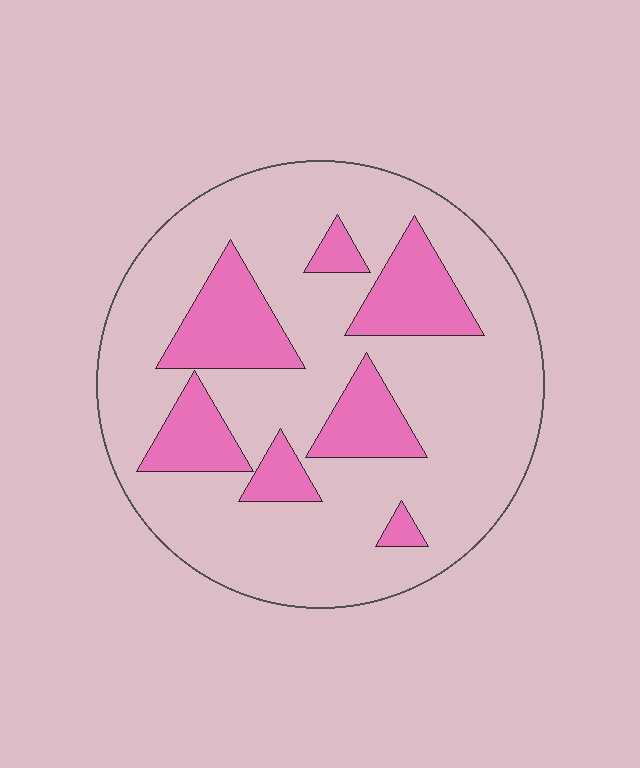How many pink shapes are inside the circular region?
7.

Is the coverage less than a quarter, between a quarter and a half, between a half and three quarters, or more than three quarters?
Less than a quarter.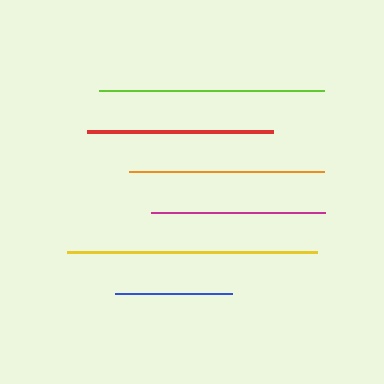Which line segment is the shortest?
The blue line is the shortest at approximately 117 pixels.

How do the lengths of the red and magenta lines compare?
The red and magenta lines are approximately the same length.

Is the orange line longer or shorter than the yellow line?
The yellow line is longer than the orange line.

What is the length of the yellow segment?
The yellow segment is approximately 250 pixels long.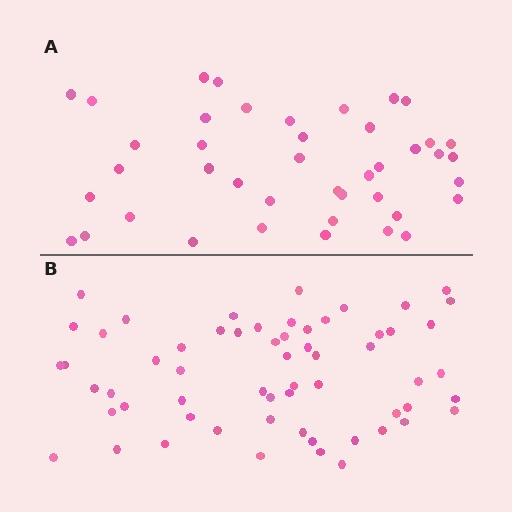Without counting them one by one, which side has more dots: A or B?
Region B (the bottom region) has more dots.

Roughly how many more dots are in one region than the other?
Region B has approximately 20 more dots than region A.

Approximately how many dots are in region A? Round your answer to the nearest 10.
About 40 dots. (The exact count is 42, which rounds to 40.)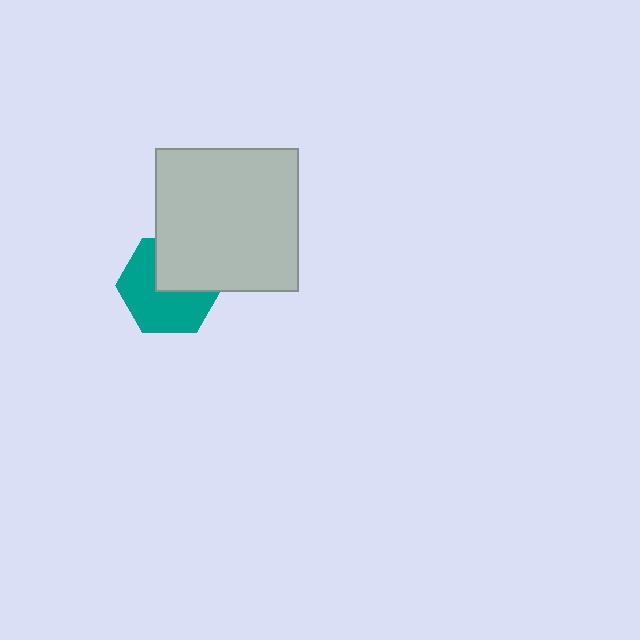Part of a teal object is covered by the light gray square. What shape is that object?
It is a hexagon.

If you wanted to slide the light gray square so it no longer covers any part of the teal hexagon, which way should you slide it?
Slide it toward the upper-right — that is the most direct way to separate the two shapes.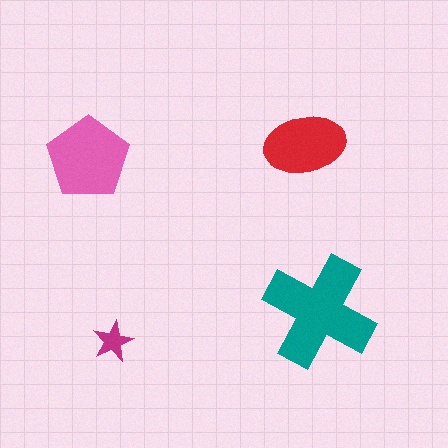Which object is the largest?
The teal cross.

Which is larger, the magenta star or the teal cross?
The teal cross.